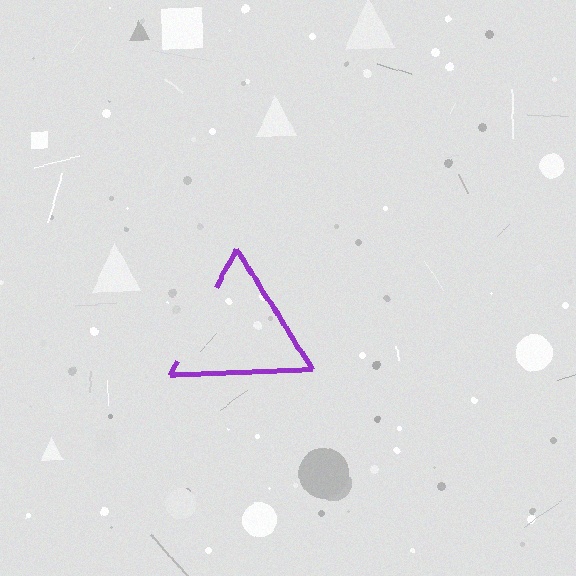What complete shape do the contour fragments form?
The contour fragments form a triangle.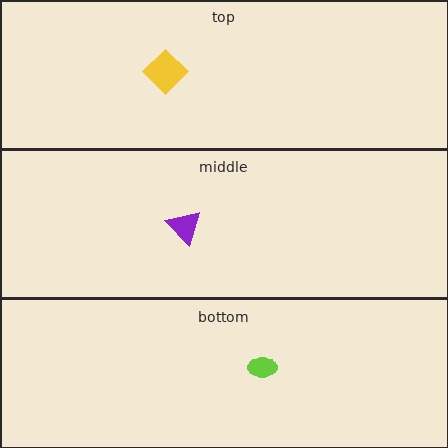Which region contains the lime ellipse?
The bottom region.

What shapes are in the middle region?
The purple triangle.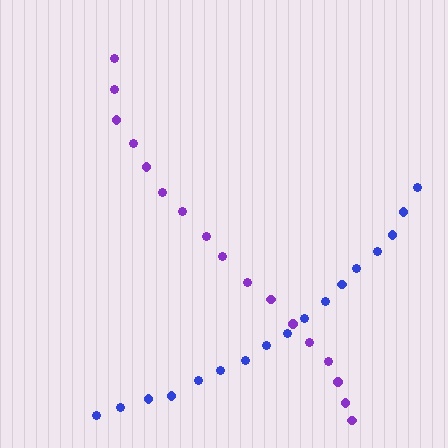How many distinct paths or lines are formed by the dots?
There are 2 distinct paths.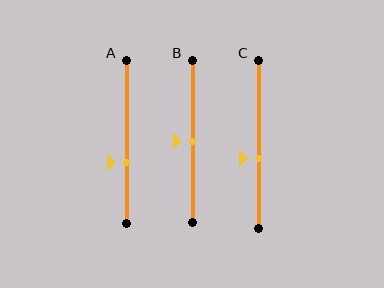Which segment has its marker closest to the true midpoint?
Segment B has its marker closest to the true midpoint.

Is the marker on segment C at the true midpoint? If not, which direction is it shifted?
No, the marker on segment C is shifted downward by about 9% of the segment length.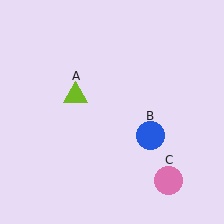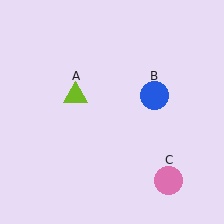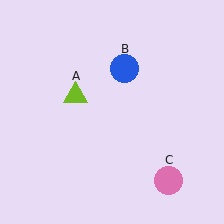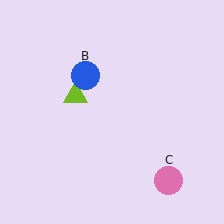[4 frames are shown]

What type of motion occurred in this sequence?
The blue circle (object B) rotated counterclockwise around the center of the scene.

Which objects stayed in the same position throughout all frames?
Lime triangle (object A) and pink circle (object C) remained stationary.